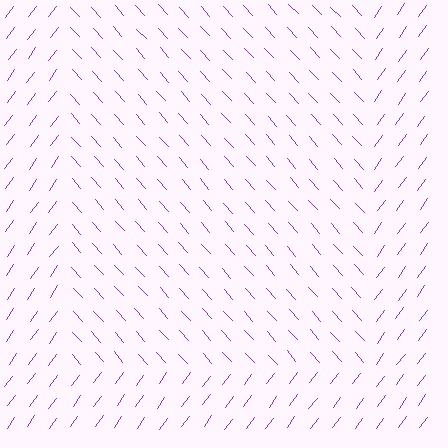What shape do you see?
I see a rectangle.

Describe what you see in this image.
The image is filled with small purple line segments. A rectangle region in the image has lines oriented differently from the surrounding lines, creating a visible texture boundary.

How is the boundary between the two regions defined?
The boundary is defined purely by a change in line orientation (approximately 77 degrees difference). All lines are the same color and thickness.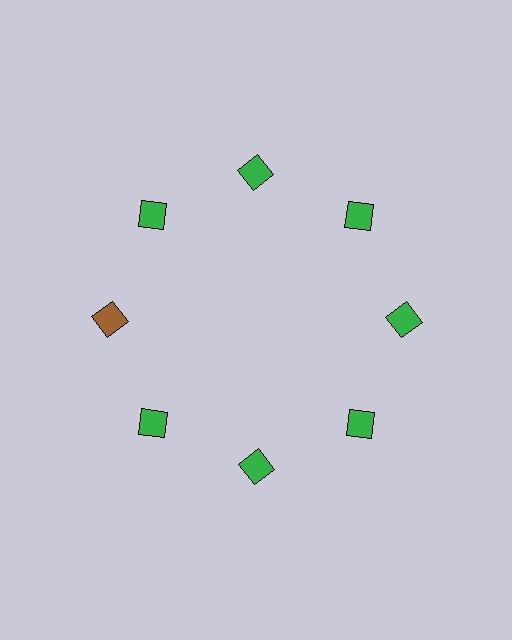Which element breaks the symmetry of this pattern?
The brown diamond at roughly the 9 o'clock position breaks the symmetry. All other shapes are green diamonds.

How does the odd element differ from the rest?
It has a different color: brown instead of green.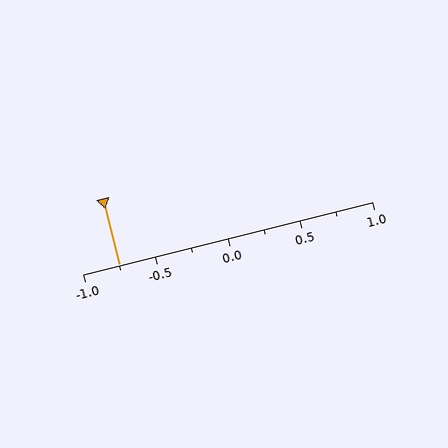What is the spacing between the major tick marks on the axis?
The major ticks are spaced 0.5 apart.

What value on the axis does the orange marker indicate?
The marker indicates approximately -0.75.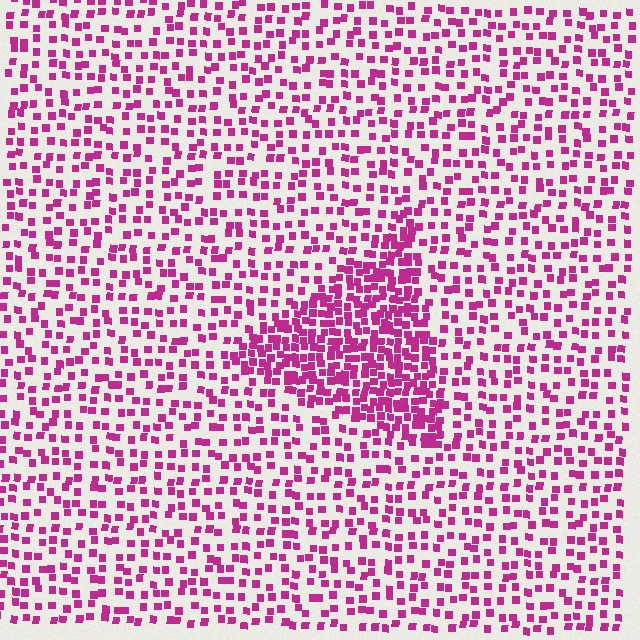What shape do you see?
I see a triangle.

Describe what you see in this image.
The image contains small magenta elements arranged at two different densities. A triangle-shaped region is visible where the elements are more densely packed than the surrounding area.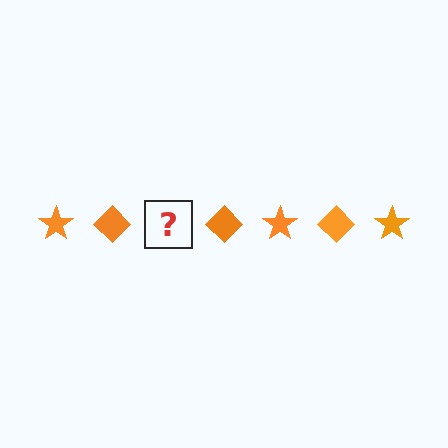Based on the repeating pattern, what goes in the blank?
The blank should be an orange star.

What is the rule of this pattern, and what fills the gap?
The rule is that the pattern cycles through star, diamond shapes in orange. The gap should be filled with an orange star.